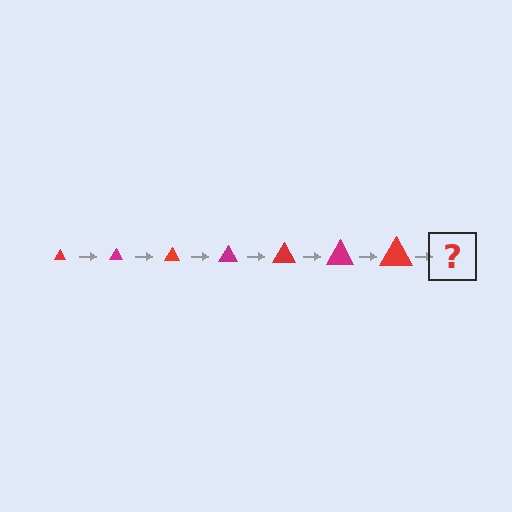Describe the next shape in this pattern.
It should be a magenta triangle, larger than the previous one.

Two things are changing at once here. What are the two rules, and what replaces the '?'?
The two rules are that the triangle grows larger each step and the color cycles through red and magenta. The '?' should be a magenta triangle, larger than the previous one.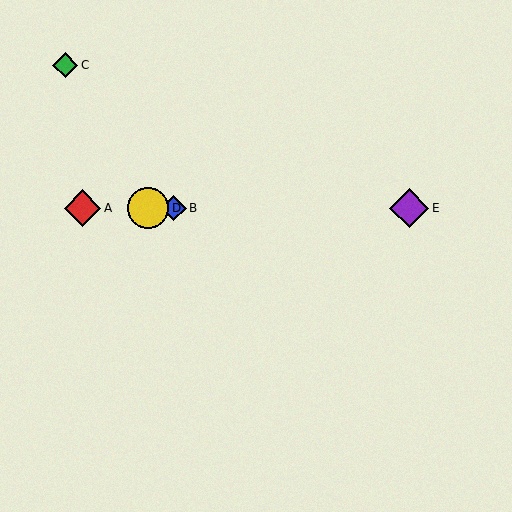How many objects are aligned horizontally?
4 objects (A, B, D, E) are aligned horizontally.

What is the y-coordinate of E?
Object E is at y≈208.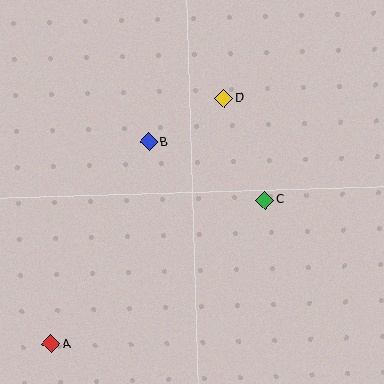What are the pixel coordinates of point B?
Point B is at (149, 142).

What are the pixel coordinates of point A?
Point A is at (51, 344).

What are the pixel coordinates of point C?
Point C is at (265, 200).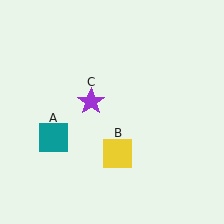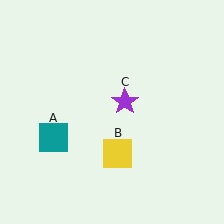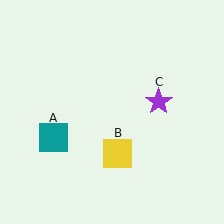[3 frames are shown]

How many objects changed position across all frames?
1 object changed position: purple star (object C).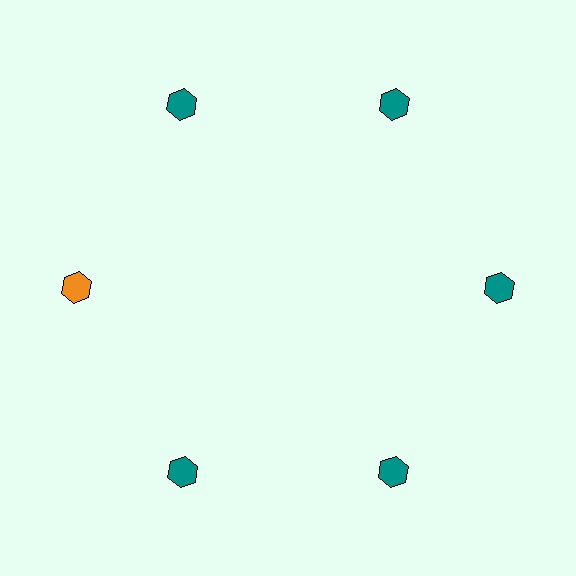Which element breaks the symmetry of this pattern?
The orange hexagon at roughly the 9 o'clock position breaks the symmetry. All other shapes are teal hexagons.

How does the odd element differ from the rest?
It has a different color: orange instead of teal.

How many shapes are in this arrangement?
There are 6 shapes arranged in a ring pattern.